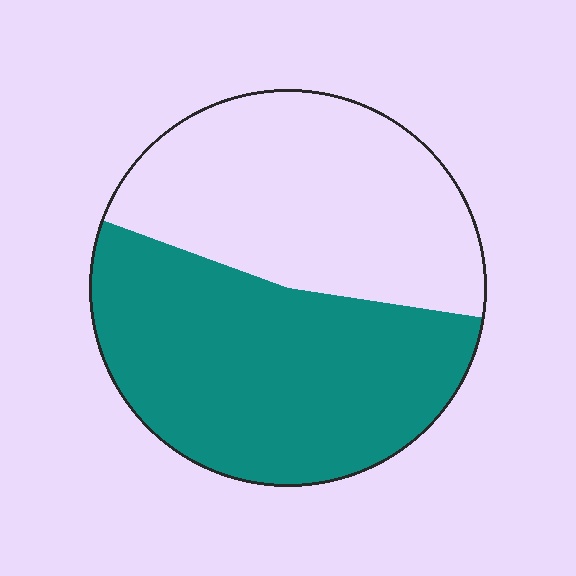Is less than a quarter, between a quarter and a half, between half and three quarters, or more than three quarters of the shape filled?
Between half and three quarters.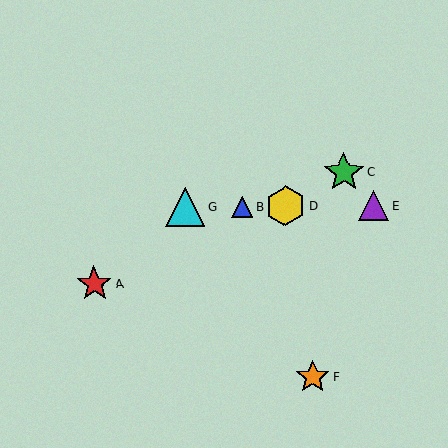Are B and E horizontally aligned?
Yes, both are at y≈207.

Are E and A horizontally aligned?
No, E is at y≈206 and A is at y≈284.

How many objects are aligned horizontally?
4 objects (B, D, E, G) are aligned horizontally.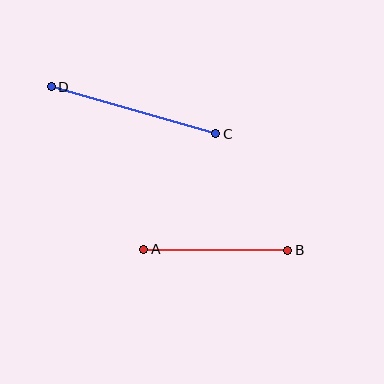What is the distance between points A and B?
The distance is approximately 144 pixels.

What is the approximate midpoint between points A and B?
The midpoint is at approximately (216, 250) pixels.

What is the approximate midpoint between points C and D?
The midpoint is at approximately (134, 110) pixels.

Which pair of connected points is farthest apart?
Points C and D are farthest apart.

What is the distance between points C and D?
The distance is approximately 171 pixels.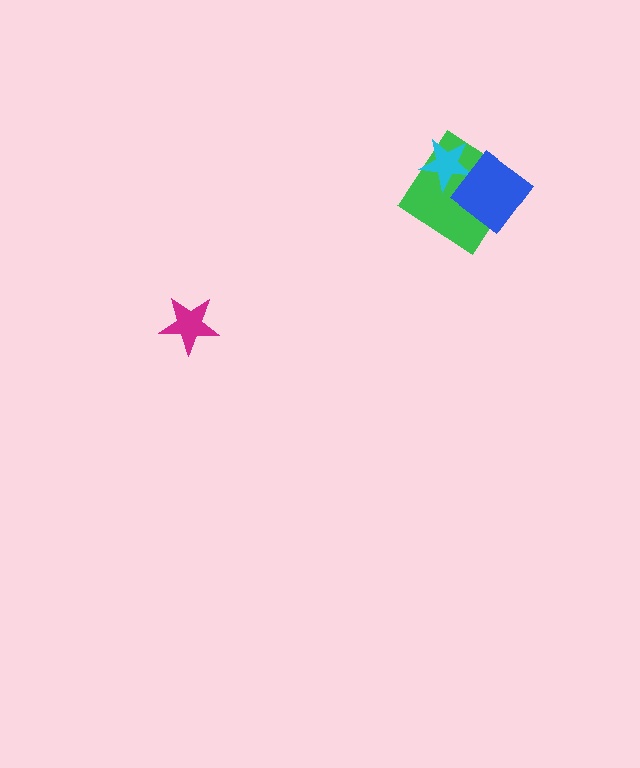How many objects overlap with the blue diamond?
1 object overlaps with the blue diamond.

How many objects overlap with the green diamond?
2 objects overlap with the green diamond.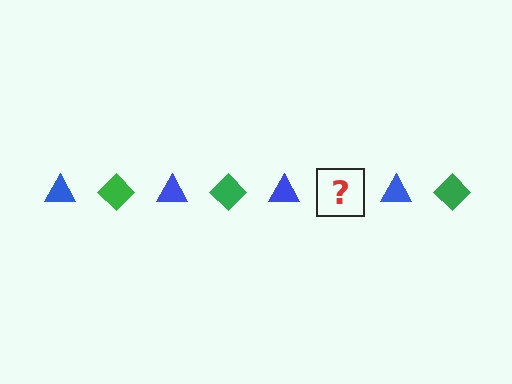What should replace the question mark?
The question mark should be replaced with a green diamond.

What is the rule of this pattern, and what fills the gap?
The rule is that the pattern alternates between blue triangle and green diamond. The gap should be filled with a green diamond.